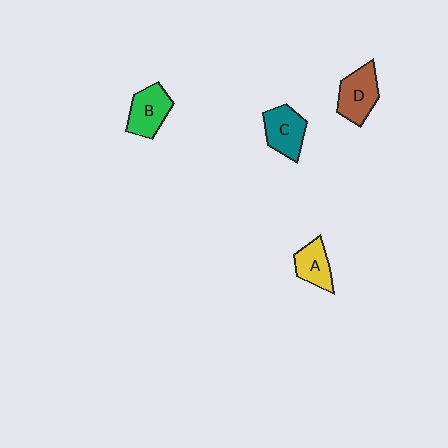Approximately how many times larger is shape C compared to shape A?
Approximately 1.3 times.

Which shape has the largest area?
Shape D (brown).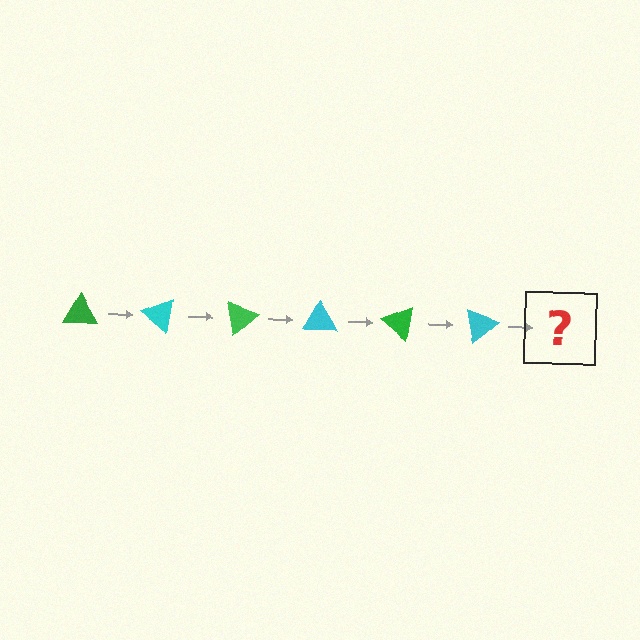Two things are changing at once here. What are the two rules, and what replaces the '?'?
The two rules are that it rotates 40 degrees each step and the color cycles through green and cyan. The '?' should be a green triangle, rotated 240 degrees from the start.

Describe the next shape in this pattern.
It should be a green triangle, rotated 240 degrees from the start.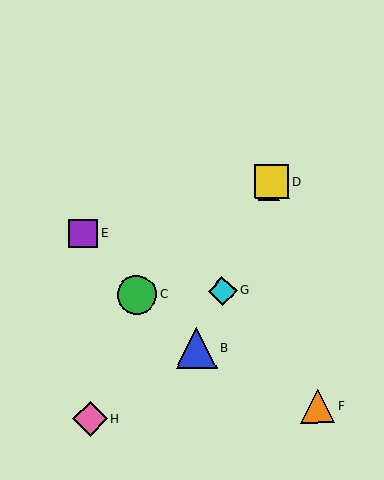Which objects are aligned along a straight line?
Objects A, B, D, G are aligned along a straight line.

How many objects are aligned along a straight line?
4 objects (A, B, D, G) are aligned along a straight line.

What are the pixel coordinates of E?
Object E is at (83, 234).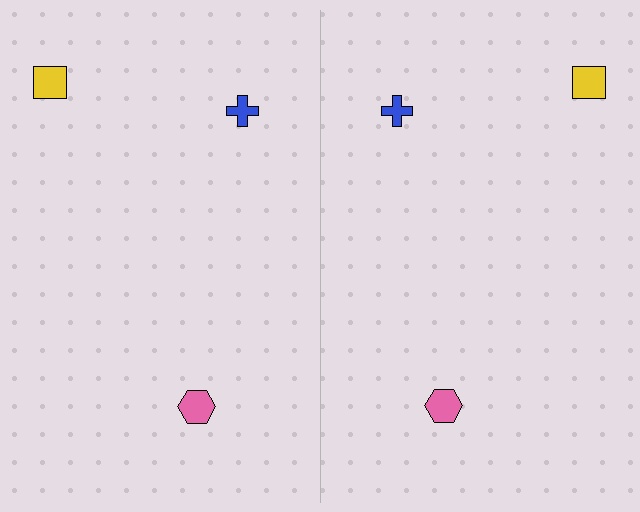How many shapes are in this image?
There are 6 shapes in this image.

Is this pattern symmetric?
Yes, this pattern has bilateral (reflection) symmetry.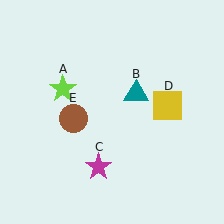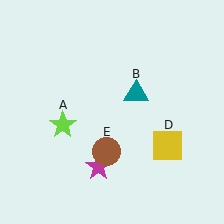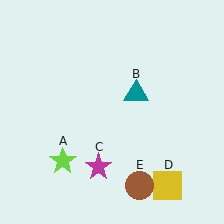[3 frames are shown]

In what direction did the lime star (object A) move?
The lime star (object A) moved down.